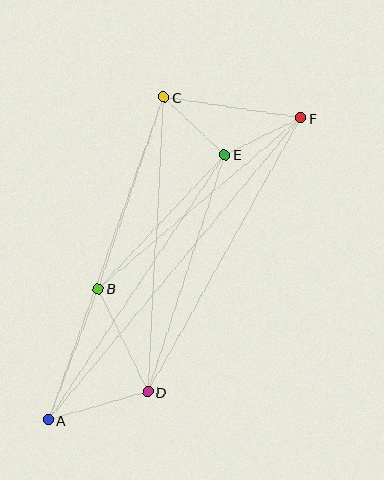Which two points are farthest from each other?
Points A and F are farthest from each other.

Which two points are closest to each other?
Points C and E are closest to each other.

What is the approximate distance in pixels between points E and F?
The distance between E and F is approximately 84 pixels.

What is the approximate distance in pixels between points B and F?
The distance between B and F is approximately 265 pixels.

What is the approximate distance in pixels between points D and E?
The distance between D and E is approximately 249 pixels.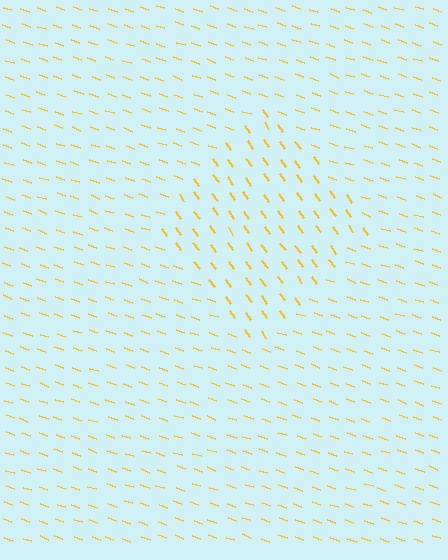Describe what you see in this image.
The image is filled with small yellow line segments. A diamond region in the image has lines oriented differently from the surrounding lines, creating a visible texture boundary.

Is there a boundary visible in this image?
Yes, there is a texture boundary formed by a change in line orientation.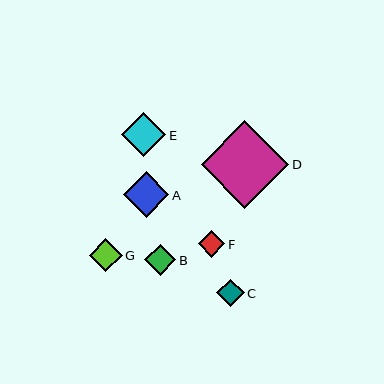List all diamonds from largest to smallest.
From largest to smallest: D, A, E, G, B, C, F.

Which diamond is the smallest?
Diamond F is the smallest with a size of approximately 26 pixels.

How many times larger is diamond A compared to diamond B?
Diamond A is approximately 1.5 times the size of diamond B.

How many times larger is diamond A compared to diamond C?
Diamond A is approximately 1.7 times the size of diamond C.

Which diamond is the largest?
Diamond D is the largest with a size of approximately 87 pixels.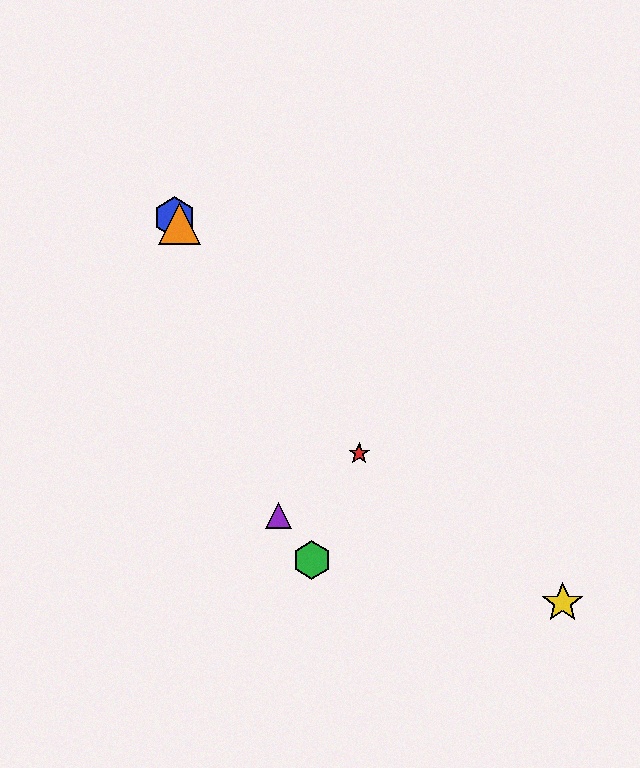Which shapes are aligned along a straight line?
The red star, the blue hexagon, the orange triangle are aligned along a straight line.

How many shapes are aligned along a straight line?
3 shapes (the red star, the blue hexagon, the orange triangle) are aligned along a straight line.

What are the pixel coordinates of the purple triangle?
The purple triangle is at (278, 516).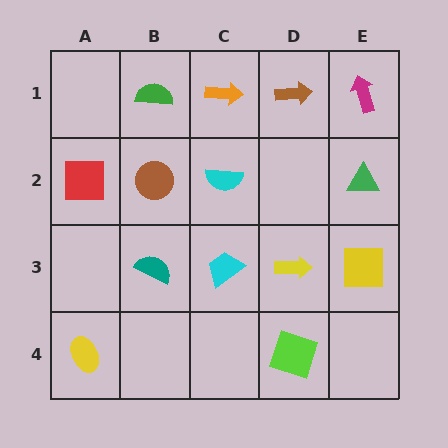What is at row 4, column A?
A yellow ellipse.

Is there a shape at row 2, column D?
No, that cell is empty.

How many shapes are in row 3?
4 shapes.